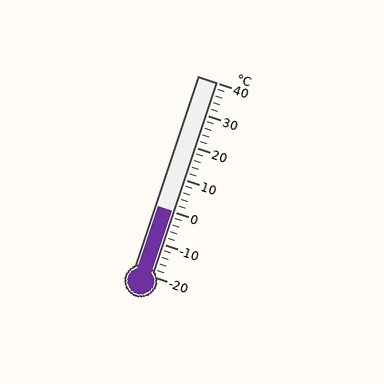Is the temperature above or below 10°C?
The temperature is below 10°C.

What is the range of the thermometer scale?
The thermometer scale ranges from -20°C to 40°C.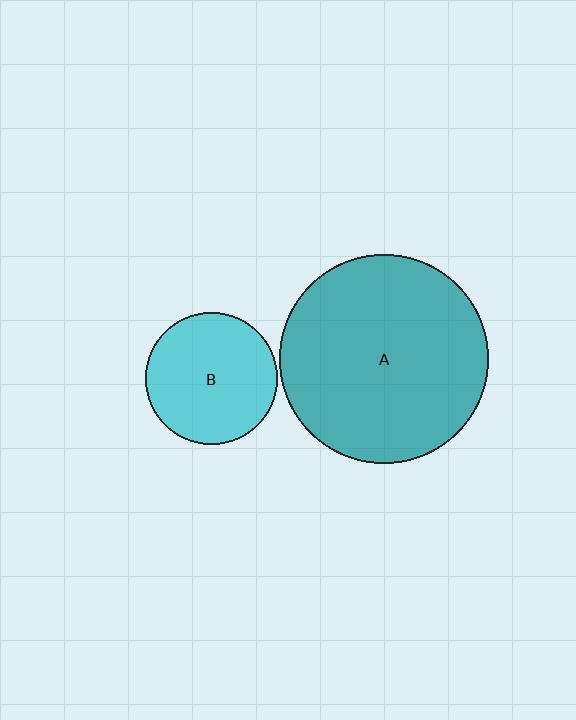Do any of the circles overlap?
No, none of the circles overlap.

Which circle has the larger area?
Circle A (teal).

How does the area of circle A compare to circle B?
Approximately 2.5 times.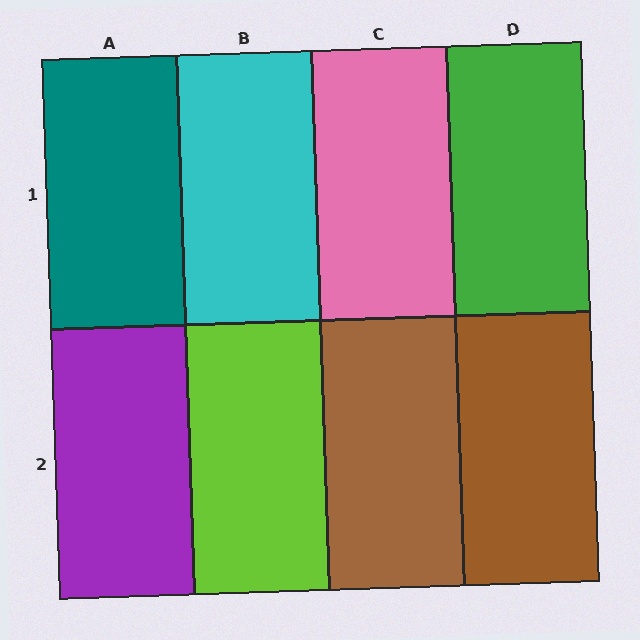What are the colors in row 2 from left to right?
Purple, lime, brown, brown.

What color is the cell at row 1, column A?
Teal.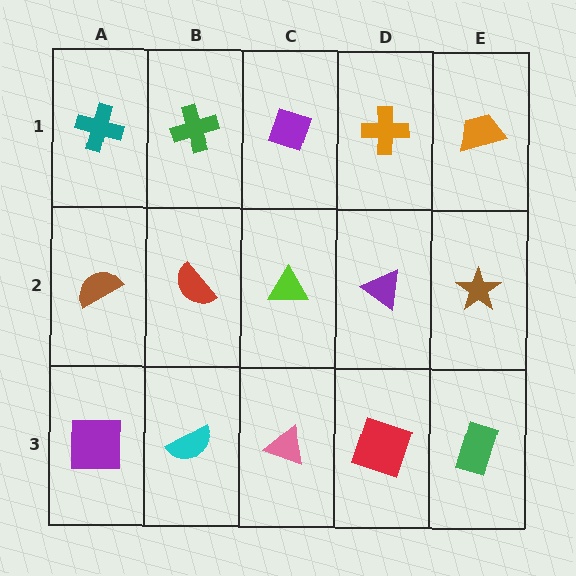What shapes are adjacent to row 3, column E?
A brown star (row 2, column E), a red square (row 3, column D).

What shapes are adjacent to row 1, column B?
A red semicircle (row 2, column B), a teal cross (row 1, column A), a purple diamond (row 1, column C).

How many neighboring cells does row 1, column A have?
2.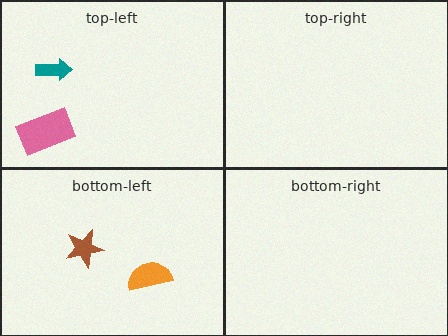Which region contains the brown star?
The bottom-left region.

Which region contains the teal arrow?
The top-left region.